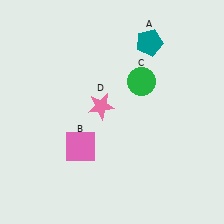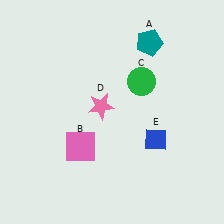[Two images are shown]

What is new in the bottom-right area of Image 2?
A blue diamond (E) was added in the bottom-right area of Image 2.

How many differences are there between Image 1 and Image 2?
There is 1 difference between the two images.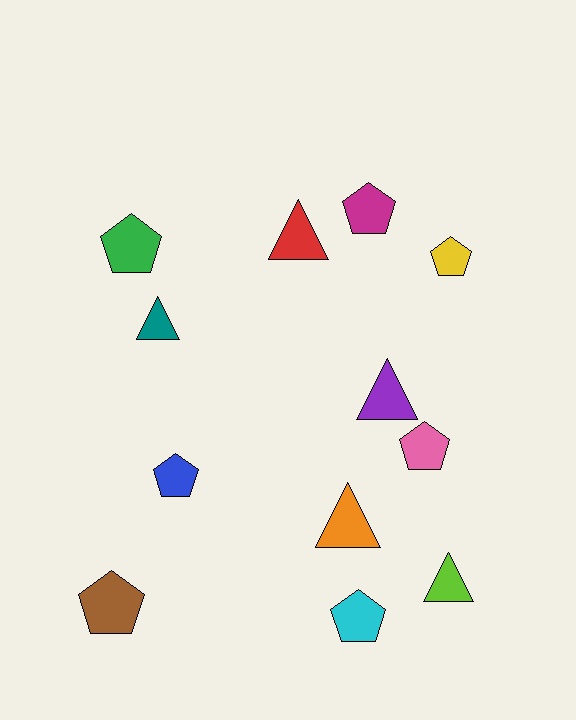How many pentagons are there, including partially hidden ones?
There are 7 pentagons.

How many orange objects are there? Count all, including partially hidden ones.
There is 1 orange object.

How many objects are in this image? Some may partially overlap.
There are 12 objects.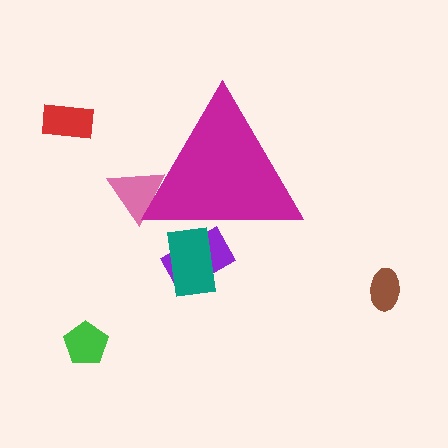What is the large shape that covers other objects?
A magenta triangle.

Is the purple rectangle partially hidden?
Yes, the purple rectangle is partially hidden behind the magenta triangle.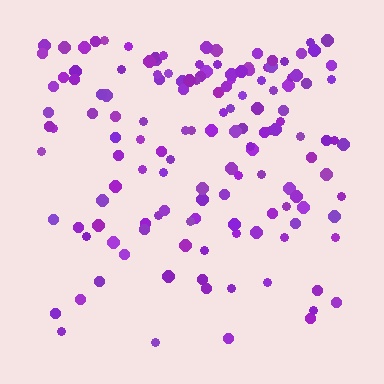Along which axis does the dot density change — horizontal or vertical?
Vertical.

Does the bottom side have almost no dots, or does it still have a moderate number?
Still a moderate number, just noticeably fewer than the top.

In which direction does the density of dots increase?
From bottom to top, with the top side densest.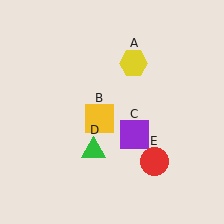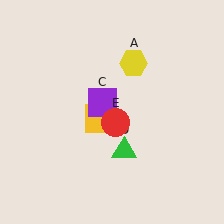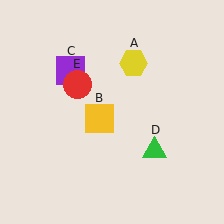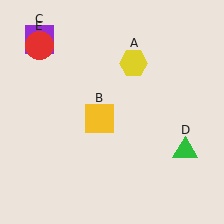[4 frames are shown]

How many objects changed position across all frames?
3 objects changed position: purple square (object C), green triangle (object D), red circle (object E).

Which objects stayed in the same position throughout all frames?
Yellow hexagon (object A) and yellow square (object B) remained stationary.